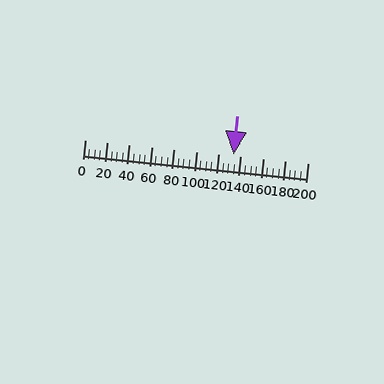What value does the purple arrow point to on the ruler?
The purple arrow points to approximately 134.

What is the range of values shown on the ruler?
The ruler shows values from 0 to 200.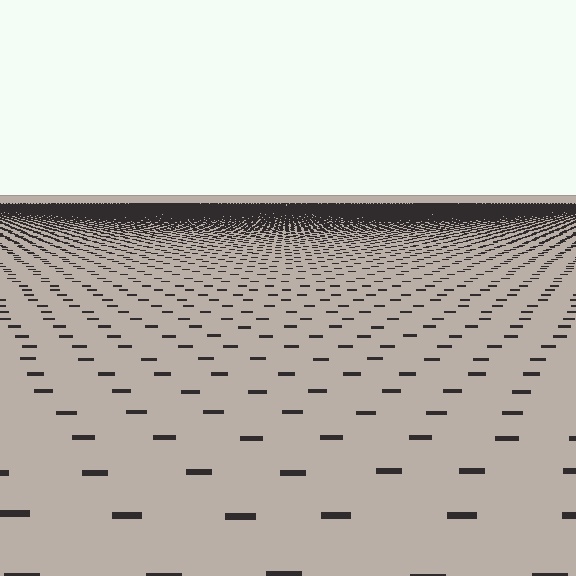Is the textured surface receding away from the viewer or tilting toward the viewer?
The surface is receding away from the viewer. Texture elements get smaller and denser toward the top.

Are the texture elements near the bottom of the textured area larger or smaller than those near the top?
Larger. Near the bottom, elements are closer to the viewer and appear at a bigger on-screen size.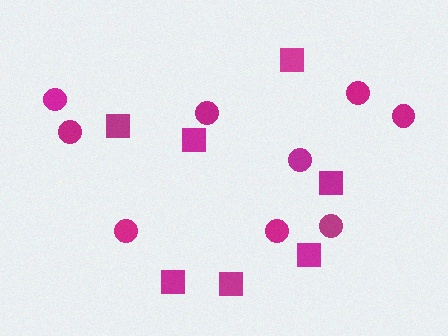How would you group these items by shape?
There are 2 groups: one group of circles (9) and one group of squares (7).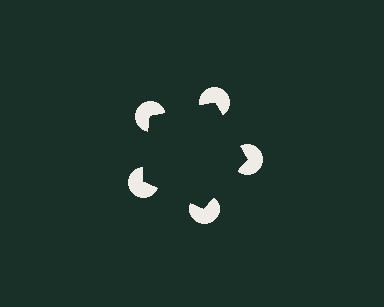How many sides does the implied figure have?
5 sides.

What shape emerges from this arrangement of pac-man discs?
An illusory pentagon — its edges are inferred from the aligned wedge cuts in the pac-man discs, not physically drawn.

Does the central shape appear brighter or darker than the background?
It typically appears slightly darker than the background, even though no actual brightness change is drawn.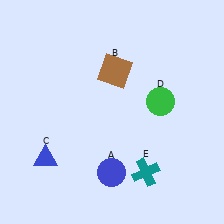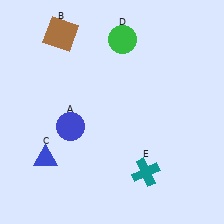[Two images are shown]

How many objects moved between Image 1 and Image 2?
3 objects moved between the two images.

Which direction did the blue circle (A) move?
The blue circle (A) moved up.